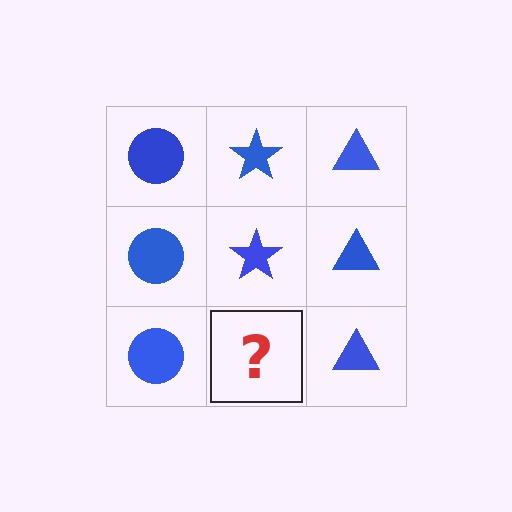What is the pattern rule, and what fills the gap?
The rule is that each column has a consistent shape. The gap should be filled with a blue star.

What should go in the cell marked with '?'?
The missing cell should contain a blue star.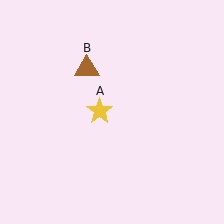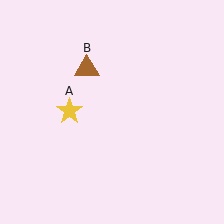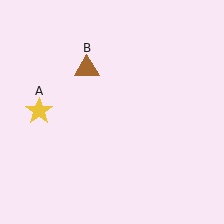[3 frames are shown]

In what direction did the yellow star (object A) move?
The yellow star (object A) moved left.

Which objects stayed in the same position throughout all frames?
Brown triangle (object B) remained stationary.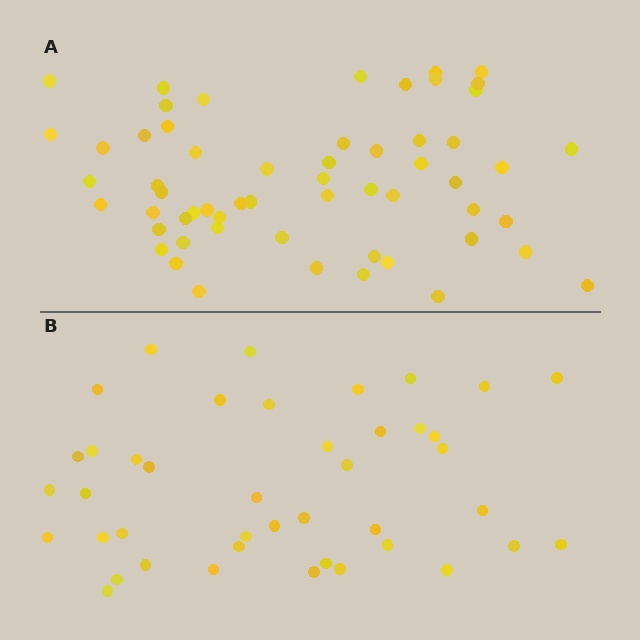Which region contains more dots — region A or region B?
Region A (the top region) has more dots.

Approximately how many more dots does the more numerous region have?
Region A has approximately 15 more dots than region B.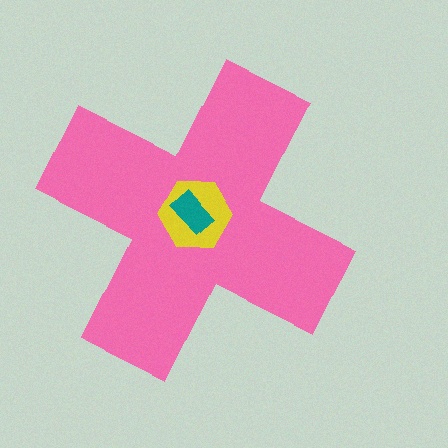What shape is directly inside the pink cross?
The yellow hexagon.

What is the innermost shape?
The teal rectangle.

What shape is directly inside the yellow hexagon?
The teal rectangle.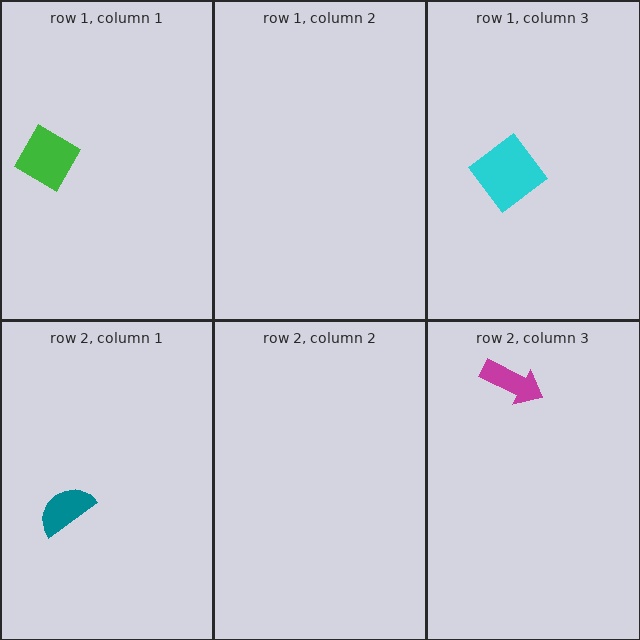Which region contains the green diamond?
The row 1, column 1 region.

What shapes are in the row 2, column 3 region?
The magenta arrow.